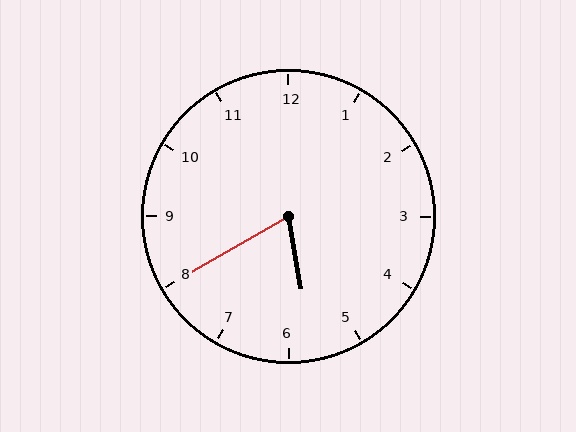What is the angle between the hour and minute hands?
Approximately 70 degrees.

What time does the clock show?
5:40.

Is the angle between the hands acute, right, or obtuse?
It is acute.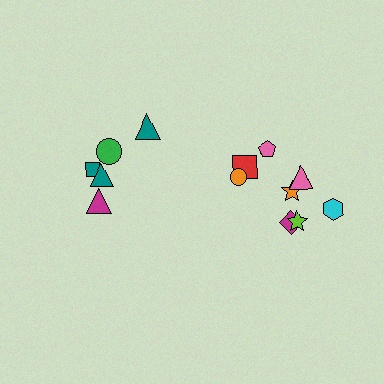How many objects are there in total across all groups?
There are 13 objects.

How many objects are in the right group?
There are 8 objects.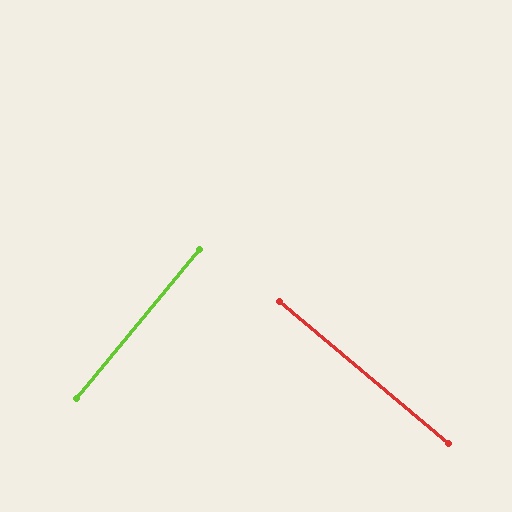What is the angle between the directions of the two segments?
Approximately 89 degrees.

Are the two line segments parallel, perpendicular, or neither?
Perpendicular — they meet at approximately 89°.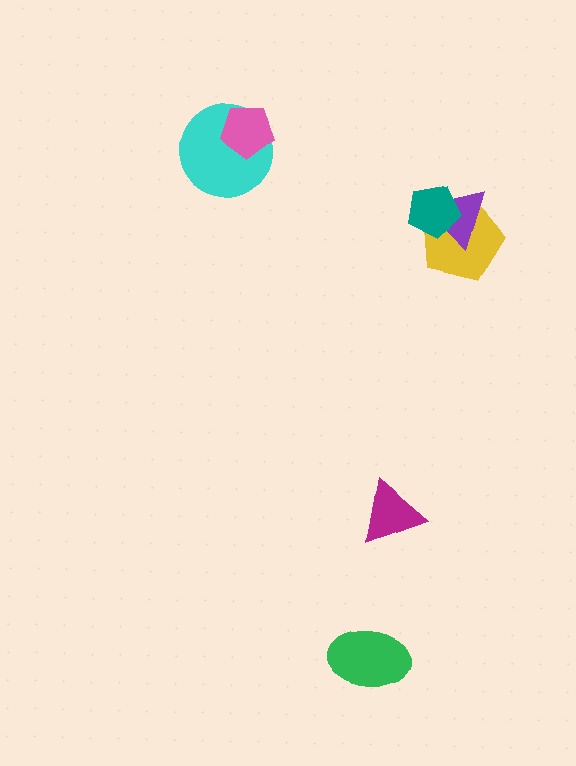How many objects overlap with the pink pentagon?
1 object overlaps with the pink pentagon.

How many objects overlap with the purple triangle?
2 objects overlap with the purple triangle.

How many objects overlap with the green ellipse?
0 objects overlap with the green ellipse.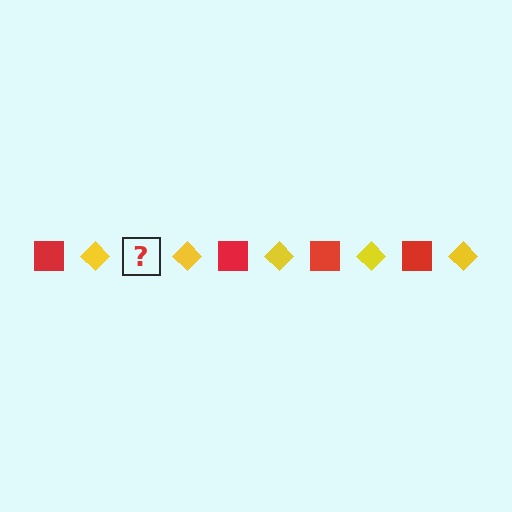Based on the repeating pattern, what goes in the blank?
The blank should be a red square.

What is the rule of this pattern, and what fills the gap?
The rule is that the pattern alternates between red square and yellow diamond. The gap should be filled with a red square.